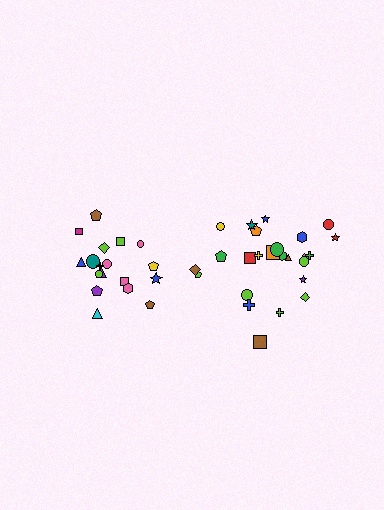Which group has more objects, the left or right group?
The right group.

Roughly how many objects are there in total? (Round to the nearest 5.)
Roughly 45 objects in total.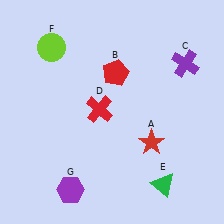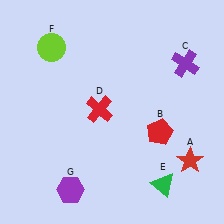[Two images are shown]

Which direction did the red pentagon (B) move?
The red pentagon (B) moved down.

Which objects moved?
The objects that moved are: the red star (A), the red pentagon (B).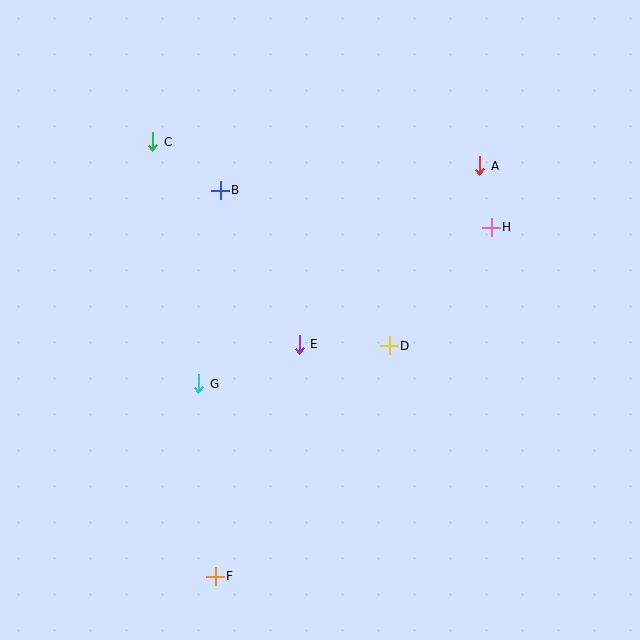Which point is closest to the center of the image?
Point E at (299, 344) is closest to the center.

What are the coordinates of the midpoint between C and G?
The midpoint between C and G is at (176, 263).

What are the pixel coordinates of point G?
Point G is at (199, 384).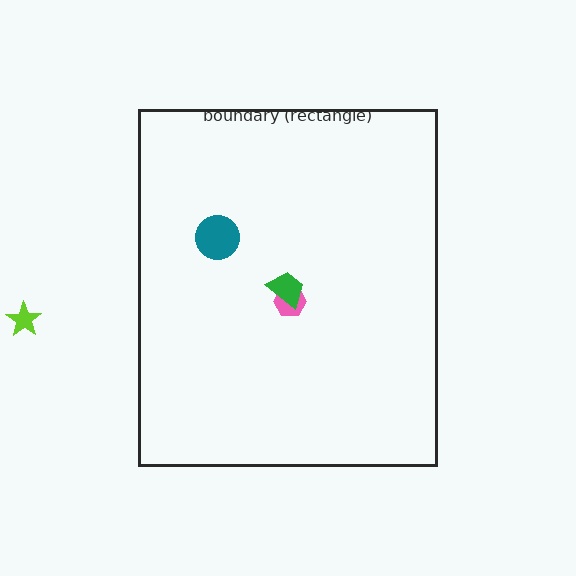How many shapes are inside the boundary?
3 inside, 1 outside.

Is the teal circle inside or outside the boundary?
Inside.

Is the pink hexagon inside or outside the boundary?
Inside.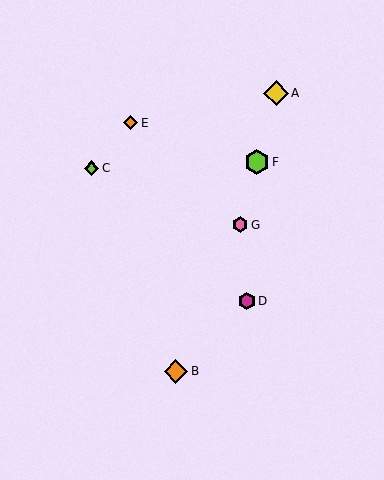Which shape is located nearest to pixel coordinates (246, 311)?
The magenta hexagon (labeled D) at (247, 301) is nearest to that location.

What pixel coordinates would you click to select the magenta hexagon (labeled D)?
Click at (247, 301) to select the magenta hexagon D.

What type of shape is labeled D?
Shape D is a magenta hexagon.